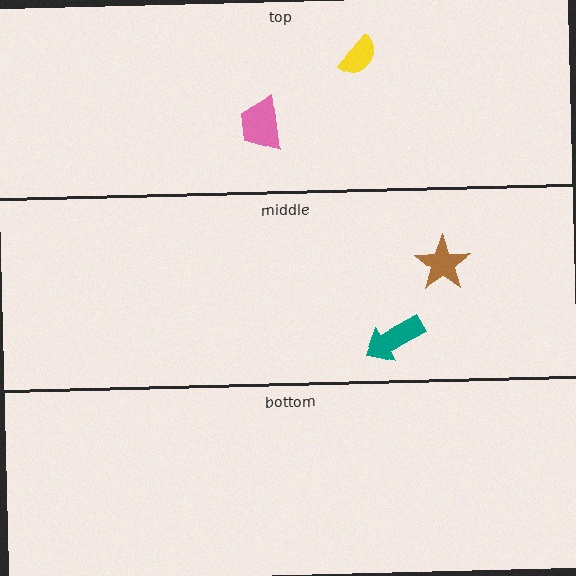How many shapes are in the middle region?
2.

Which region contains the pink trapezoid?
The top region.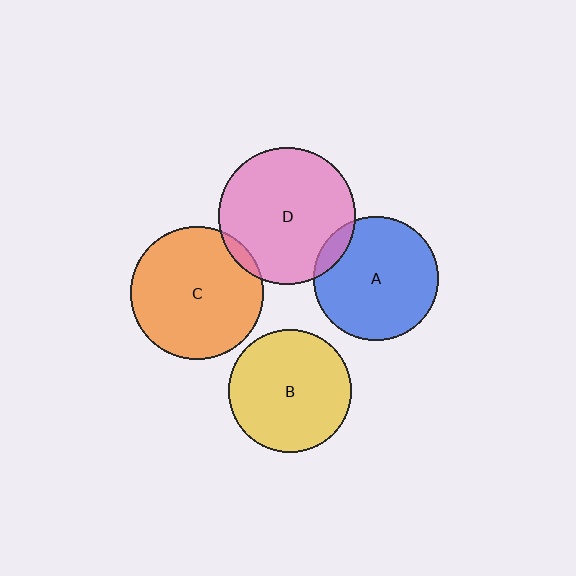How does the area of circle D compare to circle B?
Approximately 1.2 times.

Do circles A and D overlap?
Yes.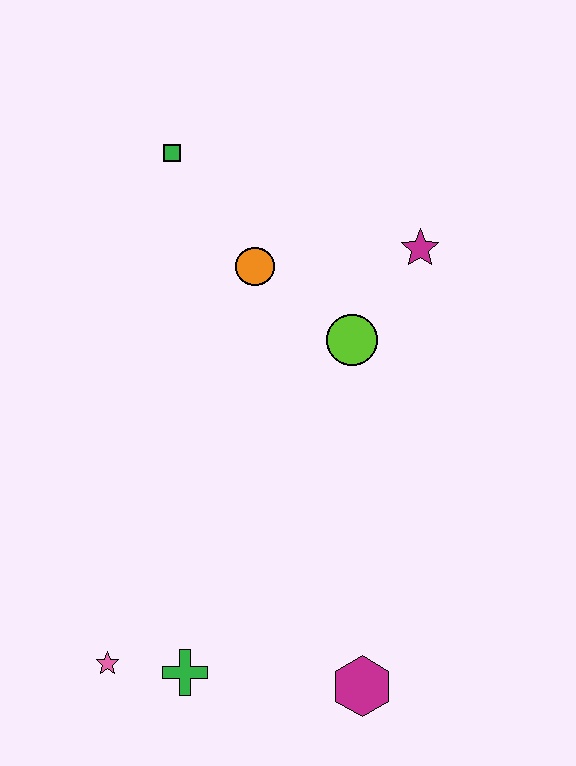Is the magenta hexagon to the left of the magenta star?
Yes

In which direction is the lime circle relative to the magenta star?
The lime circle is below the magenta star.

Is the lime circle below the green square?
Yes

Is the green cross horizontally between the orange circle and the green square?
Yes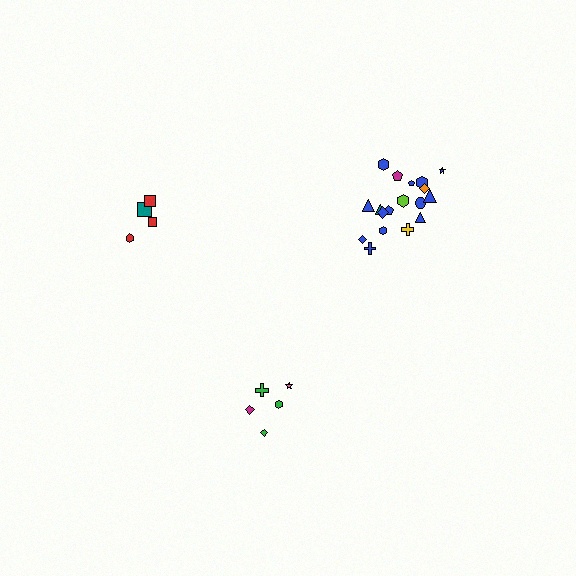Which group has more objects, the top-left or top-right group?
The top-right group.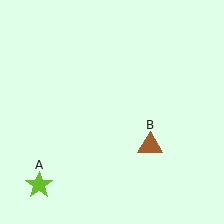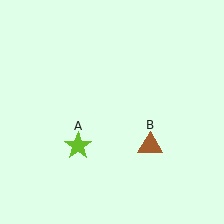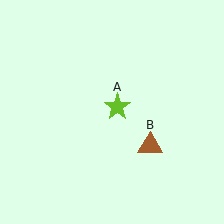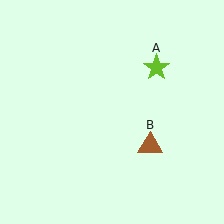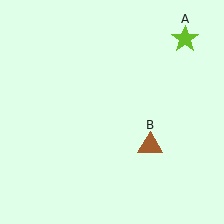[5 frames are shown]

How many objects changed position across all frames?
1 object changed position: lime star (object A).